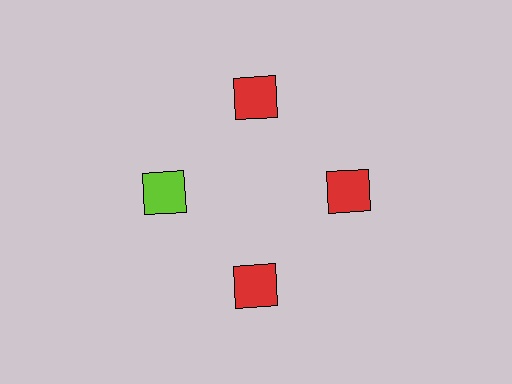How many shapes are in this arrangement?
There are 4 shapes arranged in a ring pattern.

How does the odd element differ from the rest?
It has a different color: lime instead of red.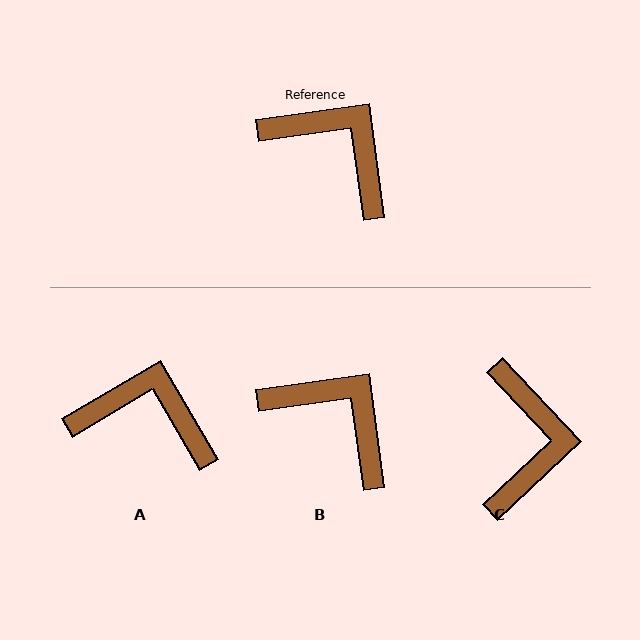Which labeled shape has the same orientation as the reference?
B.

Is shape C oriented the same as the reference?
No, it is off by about 54 degrees.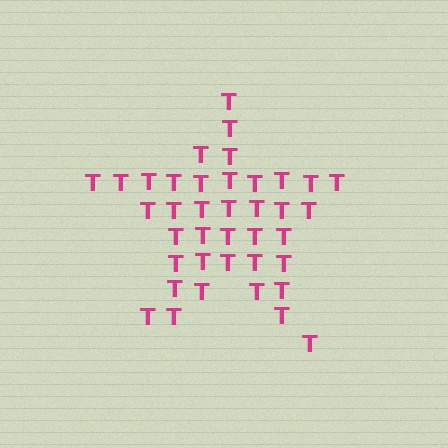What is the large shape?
The large shape is a star.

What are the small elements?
The small elements are letter T's.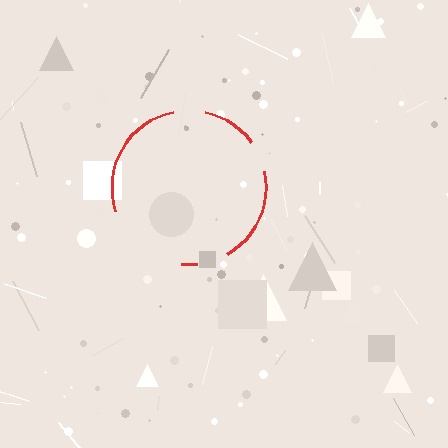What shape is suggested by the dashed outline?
The dashed outline suggests a circle.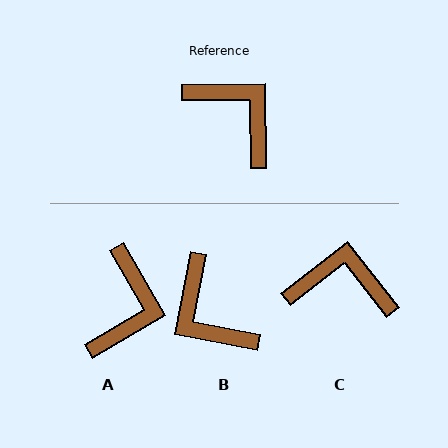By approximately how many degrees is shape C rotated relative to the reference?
Approximately 37 degrees counter-clockwise.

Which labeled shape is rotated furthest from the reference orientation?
B, about 169 degrees away.